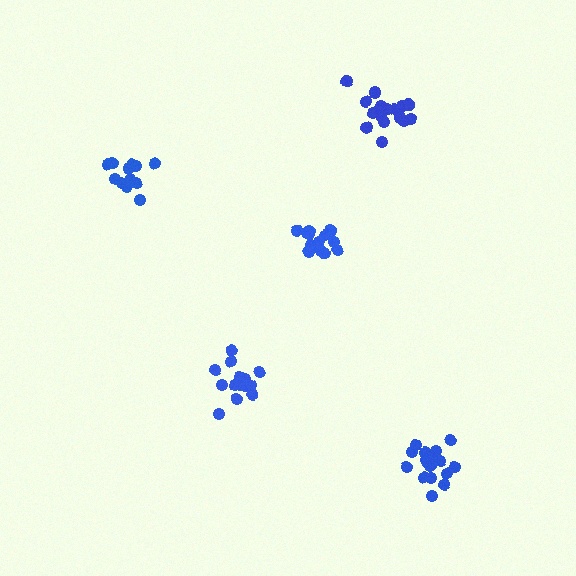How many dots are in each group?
Group 1: 13 dots, Group 2: 18 dots, Group 3: 14 dots, Group 4: 12 dots, Group 5: 17 dots (74 total).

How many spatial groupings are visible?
There are 5 spatial groupings.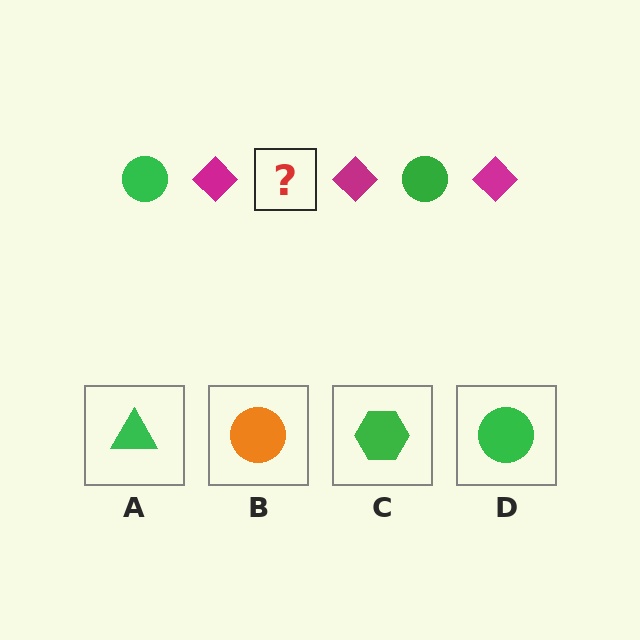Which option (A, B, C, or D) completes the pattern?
D.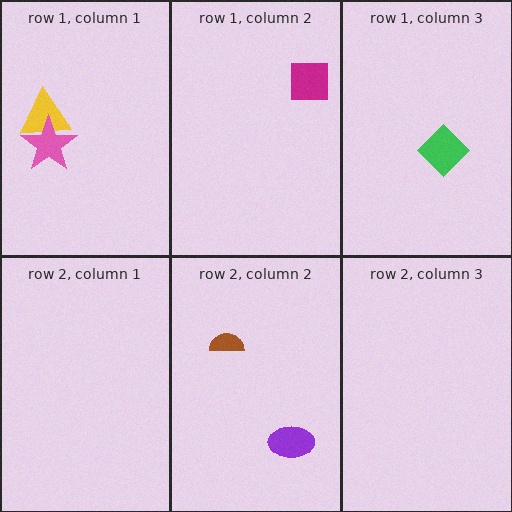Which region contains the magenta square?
The row 1, column 2 region.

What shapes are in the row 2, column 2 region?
The purple ellipse, the brown semicircle.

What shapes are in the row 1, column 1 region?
The yellow triangle, the pink star.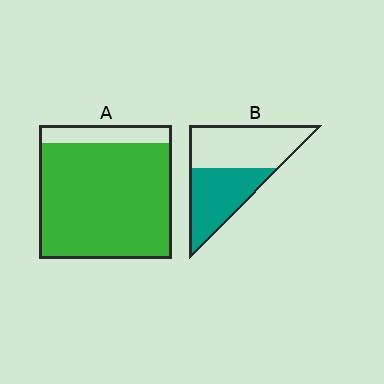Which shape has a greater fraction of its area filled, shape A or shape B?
Shape A.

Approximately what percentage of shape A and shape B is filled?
A is approximately 85% and B is approximately 45%.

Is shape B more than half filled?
Roughly half.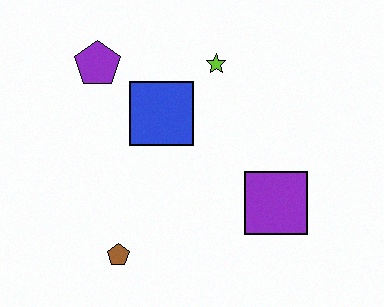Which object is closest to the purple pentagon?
The blue square is closest to the purple pentagon.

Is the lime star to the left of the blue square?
No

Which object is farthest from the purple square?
The purple pentagon is farthest from the purple square.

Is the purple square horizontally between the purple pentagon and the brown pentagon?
No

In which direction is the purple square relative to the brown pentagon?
The purple square is to the right of the brown pentagon.